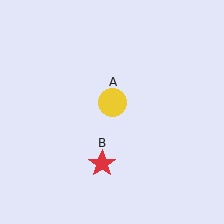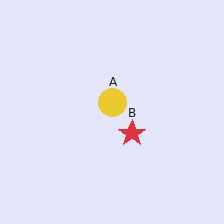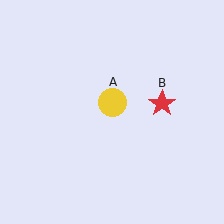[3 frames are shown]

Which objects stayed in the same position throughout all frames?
Yellow circle (object A) remained stationary.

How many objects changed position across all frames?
1 object changed position: red star (object B).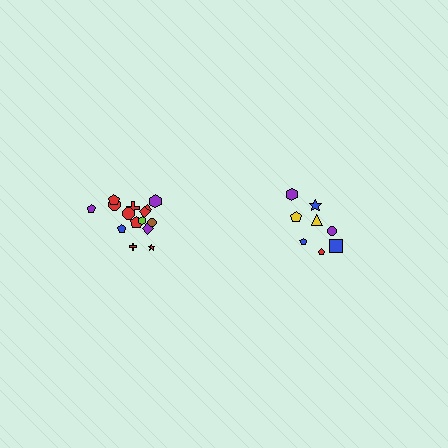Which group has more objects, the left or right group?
The left group.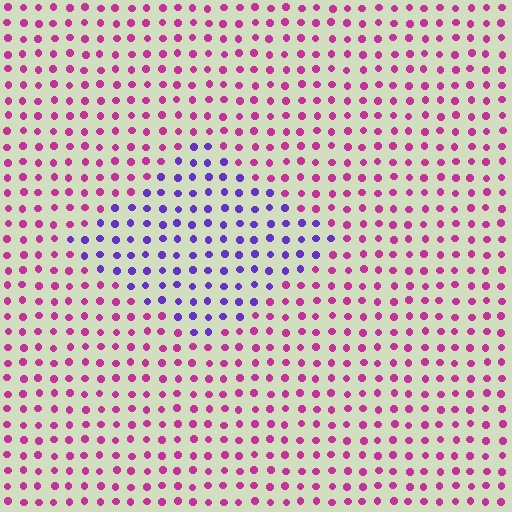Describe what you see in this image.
The image is filled with small magenta elements in a uniform arrangement. A diamond-shaped region is visible where the elements are tinted to a slightly different hue, forming a subtle color boundary.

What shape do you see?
I see a diamond.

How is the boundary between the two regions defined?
The boundary is defined purely by a slight shift in hue (about 56 degrees). Spacing, size, and orientation are identical on both sides.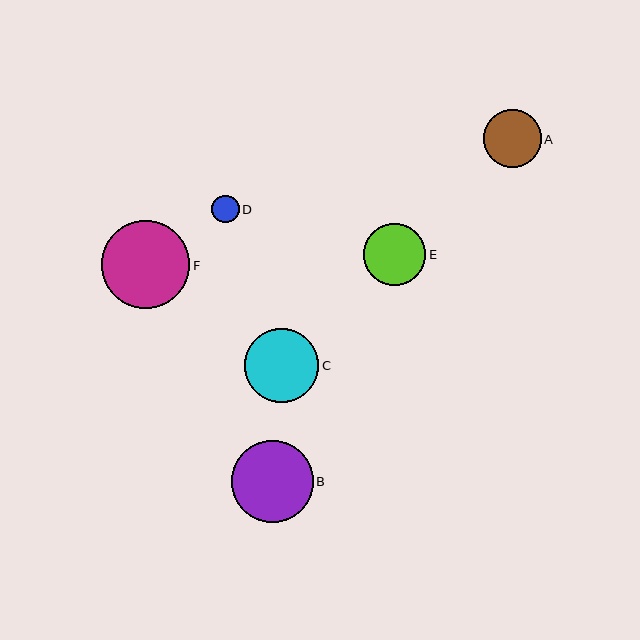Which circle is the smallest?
Circle D is the smallest with a size of approximately 27 pixels.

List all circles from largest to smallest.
From largest to smallest: F, B, C, E, A, D.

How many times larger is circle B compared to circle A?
Circle B is approximately 1.4 times the size of circle A.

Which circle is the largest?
Circle F is the largest with a size of approximately 88 pixels.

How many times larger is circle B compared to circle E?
Circle B is approximately 1.3 times the size of circle E.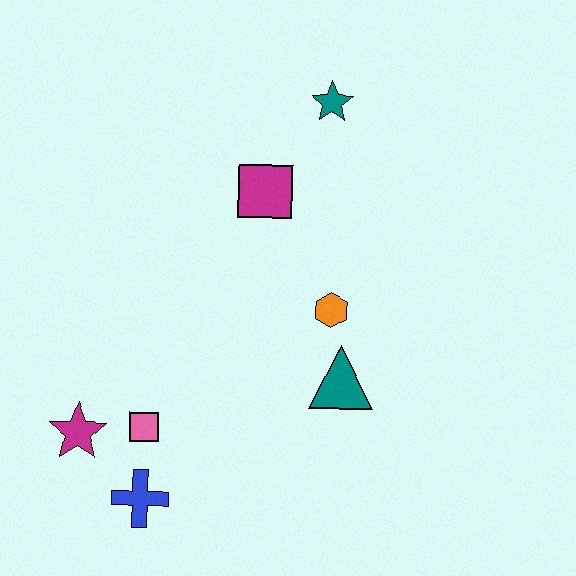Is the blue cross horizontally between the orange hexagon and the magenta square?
No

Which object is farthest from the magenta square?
The blue cross is farthest from the magenta square.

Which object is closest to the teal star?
The magenta square is closest to the teal star.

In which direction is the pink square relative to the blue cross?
The pink square is above the blue cross.